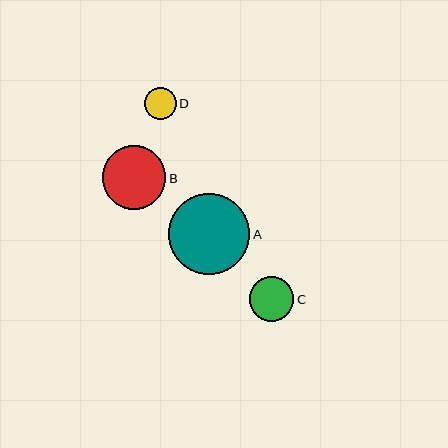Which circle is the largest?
Circle A is the largest with a size of approximately 81 pixels.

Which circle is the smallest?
Circle D is the smallest with a size of approximately 32 pixels.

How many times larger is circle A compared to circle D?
Circle A is approximately 2.5 times the size of circle D.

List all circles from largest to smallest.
From largest to smallest: A, B, C, D.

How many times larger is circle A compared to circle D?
Circle A is approximately 2.5 times the size of circle D.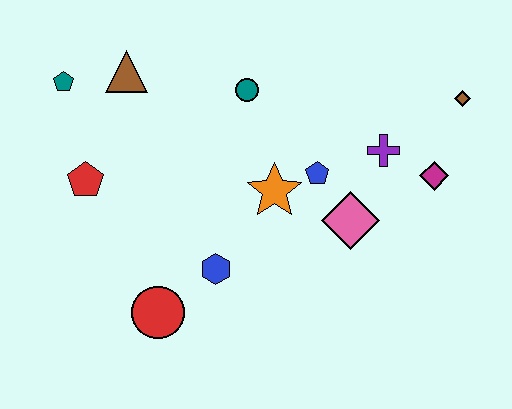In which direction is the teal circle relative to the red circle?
The teal circle is above the red circle.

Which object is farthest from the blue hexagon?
The brown diamond is farthest from the blue hexagon.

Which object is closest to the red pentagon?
The teal pentagon is closest to the red pentagon.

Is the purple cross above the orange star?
Yes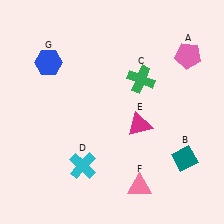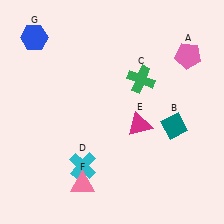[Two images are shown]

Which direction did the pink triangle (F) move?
The pink triangle (F) moved left.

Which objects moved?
The objects that moved are: the teal diamond (B), the pink triangle (F), the blue hexagon (G).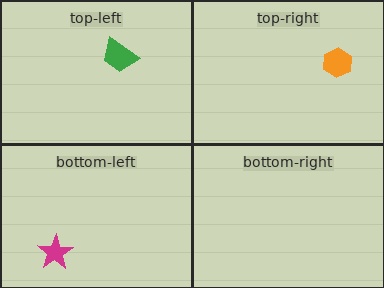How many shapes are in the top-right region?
1.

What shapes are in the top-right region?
The orange hexagon.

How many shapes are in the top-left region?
1.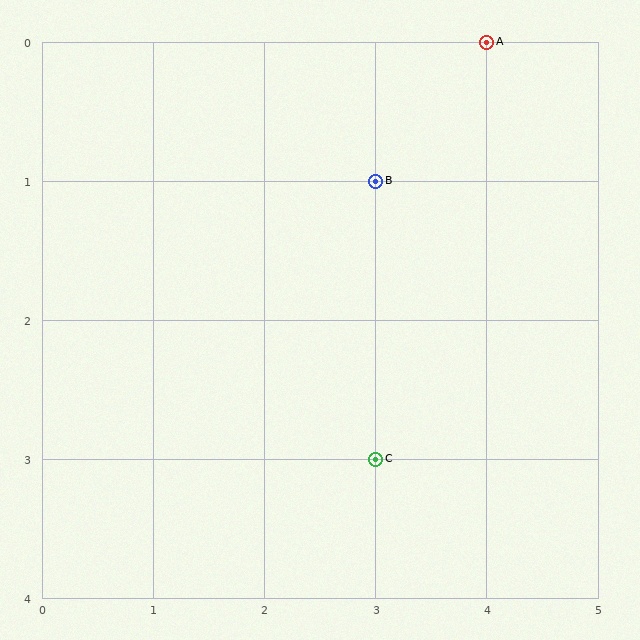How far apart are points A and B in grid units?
Points A and B are 1 column and 1 row apart (about 1.4 grid units diagonally).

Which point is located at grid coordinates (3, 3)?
Point C is at (3, 3).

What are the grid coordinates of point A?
Point A is at grid coordinates (4, 0).